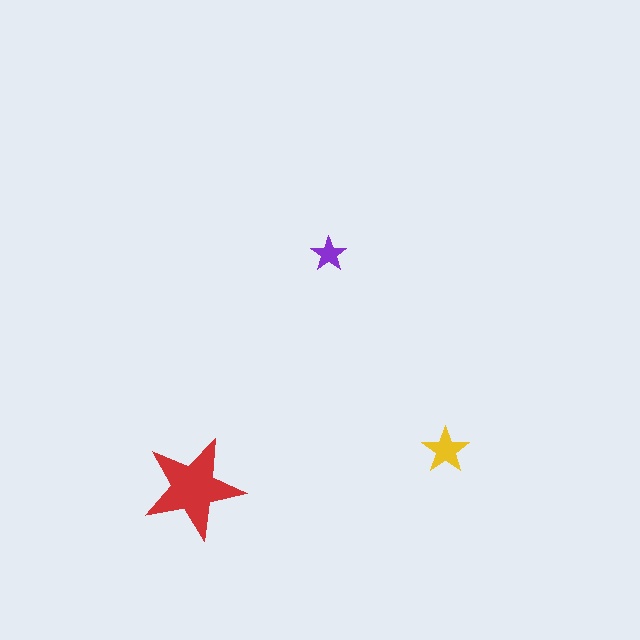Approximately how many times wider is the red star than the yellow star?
About 2 times wider.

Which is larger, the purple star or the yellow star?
The yellow one.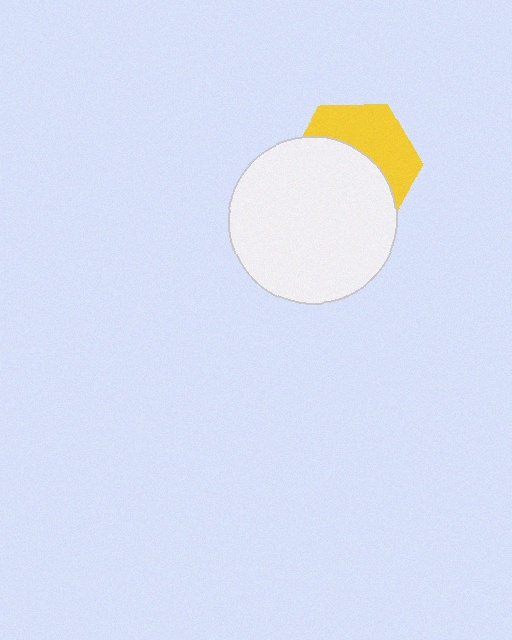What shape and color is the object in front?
The object in front is a white circle.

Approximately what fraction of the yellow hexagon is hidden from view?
Roughly 57% of the yellow hexagon is hidden behind the white circle.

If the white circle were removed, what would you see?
You would see the complete yellow hexagon.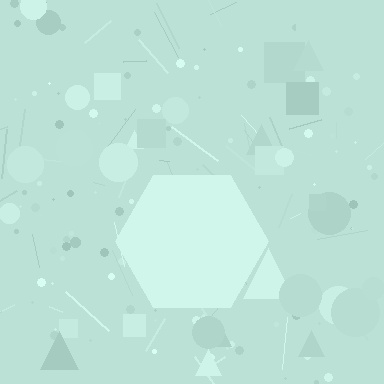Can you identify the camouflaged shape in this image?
The camouflaged shape is a hexagon.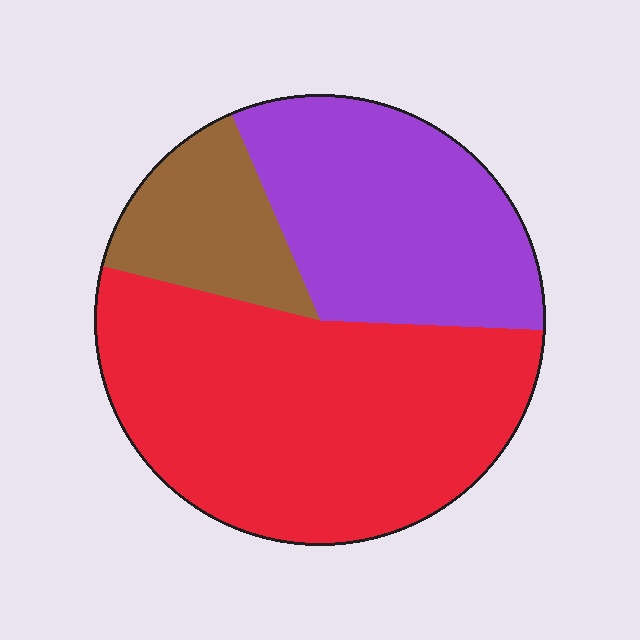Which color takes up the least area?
Brown, at roughly 15%.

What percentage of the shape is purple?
Purple takes up about one third (1/3) of the shape.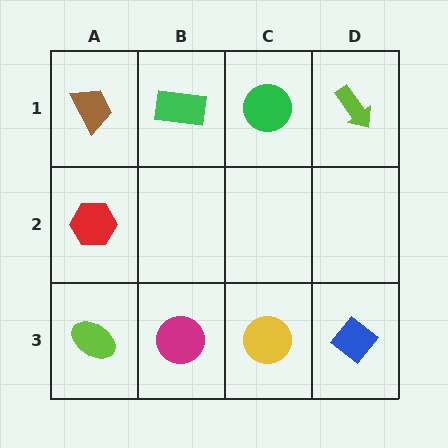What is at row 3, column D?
A blue diamond.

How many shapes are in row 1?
4 shapes.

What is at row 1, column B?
A green rectangle.